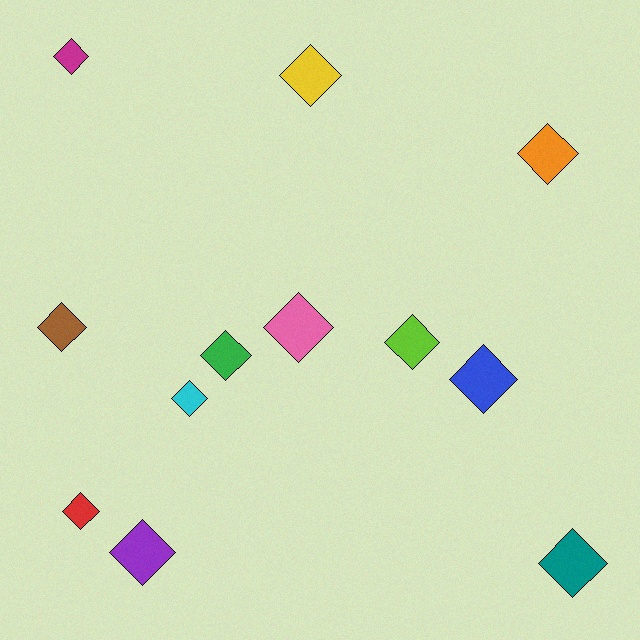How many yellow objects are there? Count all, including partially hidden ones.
There is 1 yellow object.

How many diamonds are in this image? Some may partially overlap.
There are 12 diamonds.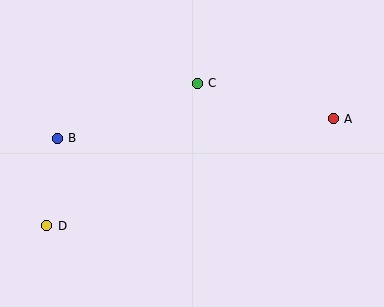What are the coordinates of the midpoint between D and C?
The midpoint between D and C is at (122, 155).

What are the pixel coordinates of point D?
Point D is at (47, 226).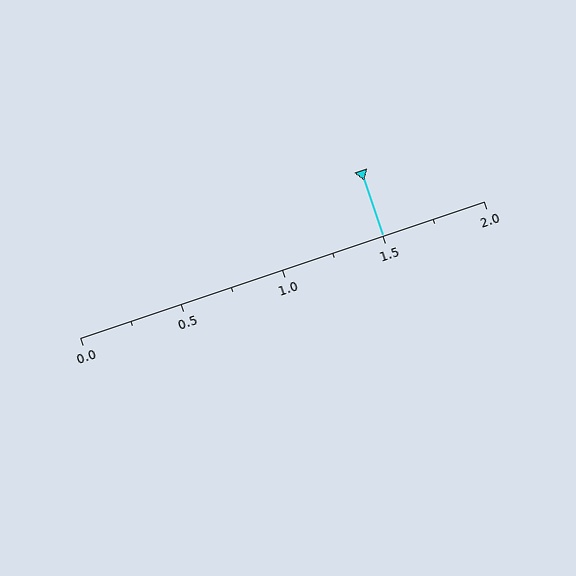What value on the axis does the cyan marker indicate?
The marker indicates approximately 1.5.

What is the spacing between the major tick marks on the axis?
The major ticks are spaced 0.5 apart.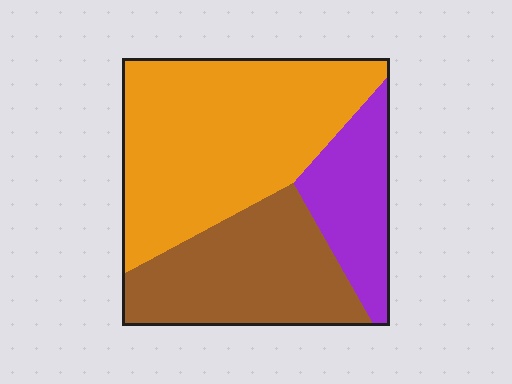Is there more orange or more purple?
Orange.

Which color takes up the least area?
Purple, at roughly 20%.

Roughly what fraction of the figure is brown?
Brown covers 31% of the figure.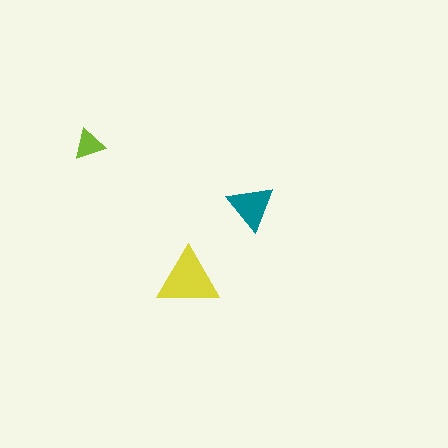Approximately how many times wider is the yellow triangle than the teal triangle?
About 1.5 times wider.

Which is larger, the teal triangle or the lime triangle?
The teal one.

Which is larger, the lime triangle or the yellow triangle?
The yellow one.